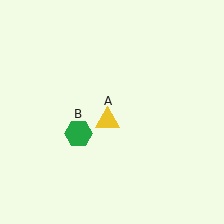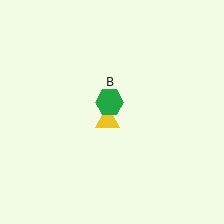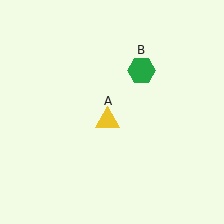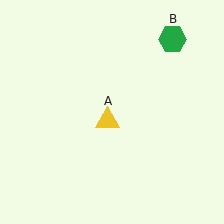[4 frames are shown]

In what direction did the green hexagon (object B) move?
The green hexagon (object B) moved up and to the right.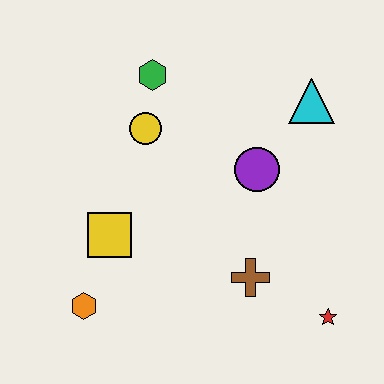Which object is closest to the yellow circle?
The green hexagon is closest to the yellow circle.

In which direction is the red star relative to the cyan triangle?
The red star is below the cyan triangle.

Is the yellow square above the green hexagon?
No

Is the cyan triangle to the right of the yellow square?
Yes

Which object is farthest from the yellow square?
The cyan triangle is farthest from the yellow square.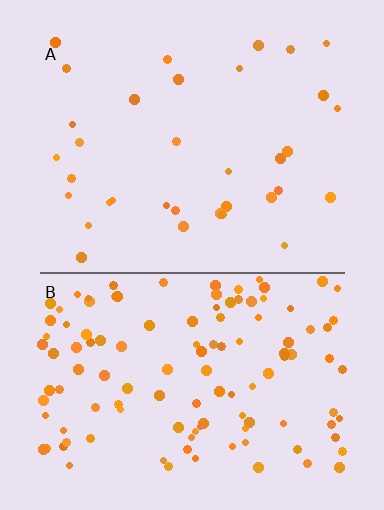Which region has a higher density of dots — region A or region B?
B (the bottom).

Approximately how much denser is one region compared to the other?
Approximately 3.6× — region B over region A.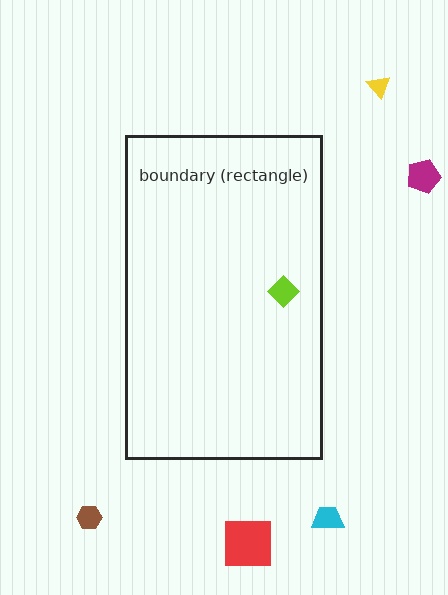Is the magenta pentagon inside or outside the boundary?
Outside.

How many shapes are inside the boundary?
1 inside, 5 outside.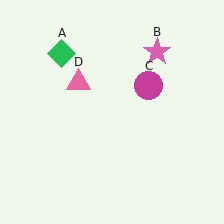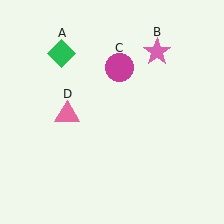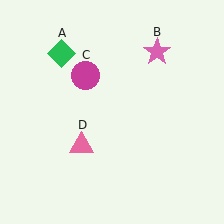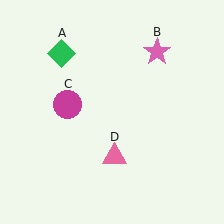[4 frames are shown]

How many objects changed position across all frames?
2 objects changed position: magenta circle (object C), pink triangle (object D).